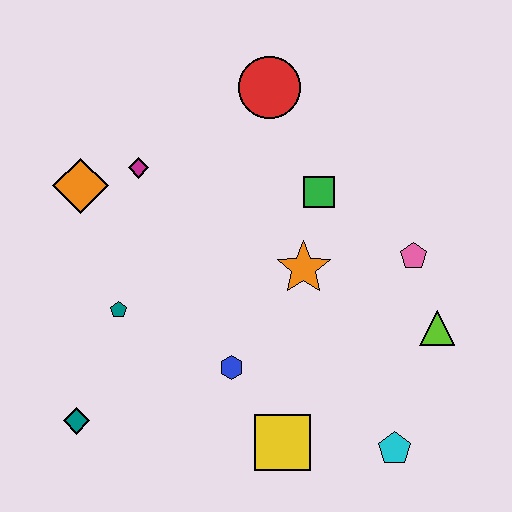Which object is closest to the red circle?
The green square is closest to the red circle.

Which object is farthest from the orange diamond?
The cyan pentagon is farthest from the orange diamond.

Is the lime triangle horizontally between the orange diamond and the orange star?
No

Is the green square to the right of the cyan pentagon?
No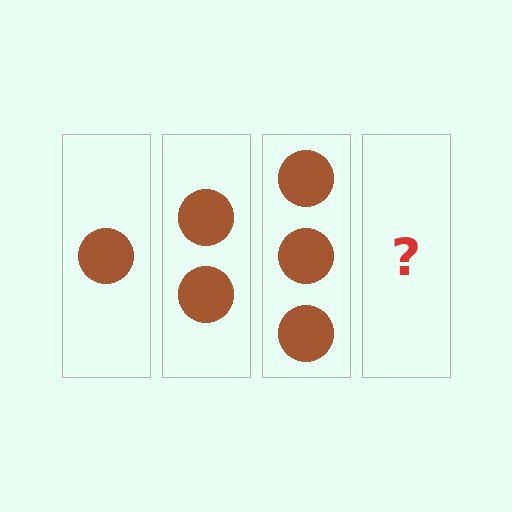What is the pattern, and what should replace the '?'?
The pattern is that each step adds one more circle. The '?' should be 4 circles.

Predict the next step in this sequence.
The next step is 4 circles.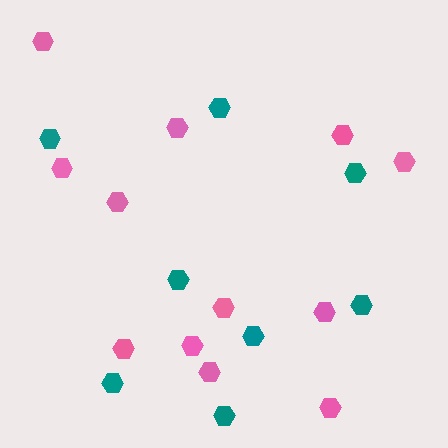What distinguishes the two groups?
There are 2 groups: one group of pink hexagons (12) and one group of teal hexagons (8).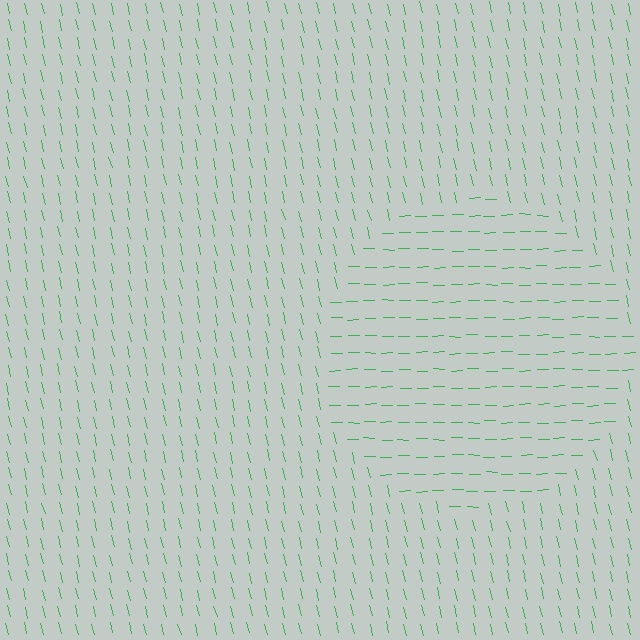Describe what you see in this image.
The image is filled with small green line segments. A circle region in the image has lines oriented differently from the surrounding lines, creating a visible texture boundary.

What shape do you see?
I see a circle.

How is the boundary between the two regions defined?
The boundary is defined purely by a change in line orientation (approximately 77 degrees difference). All lines are the same color and thickness.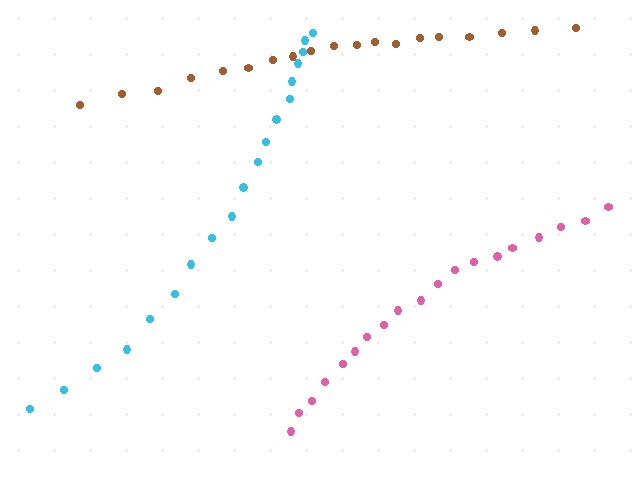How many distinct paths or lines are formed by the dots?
There are 3 distinct paths.